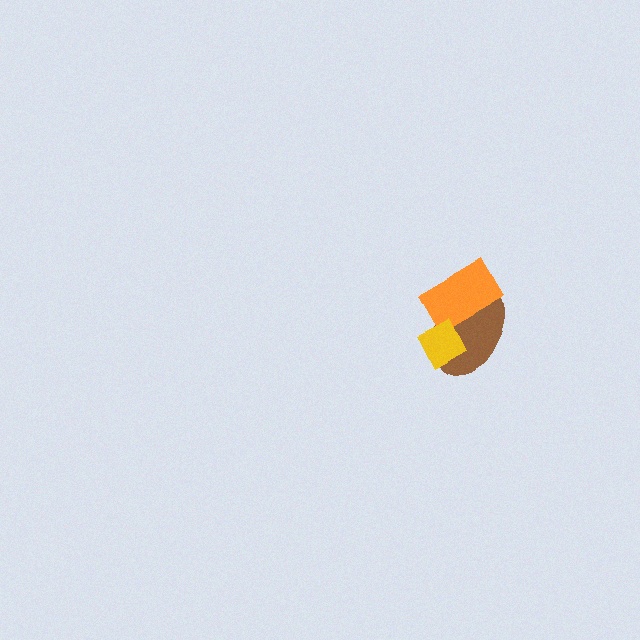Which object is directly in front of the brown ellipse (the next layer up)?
The orange rectangle is directly in front of the brown ellipse.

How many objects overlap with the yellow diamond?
2 objects overlap with the yellow diamond.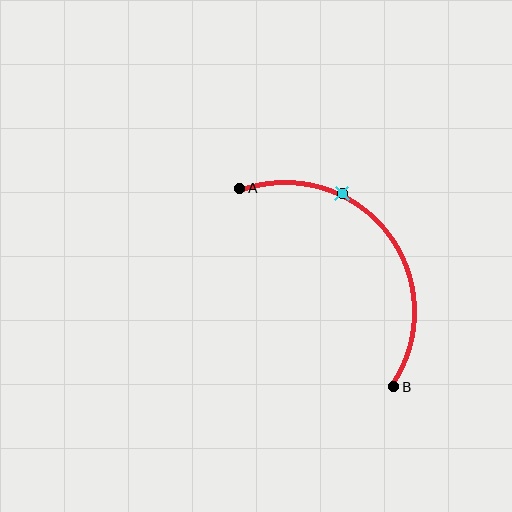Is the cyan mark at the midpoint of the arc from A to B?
No. The cyan mark lies on the arc but is closer to endpoint A. The arc midpoint would be at the point on the curve equidistant along the arc from both A and B.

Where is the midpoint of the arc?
The arc midpoint is the point on the curve farthest from the straight line joining A and B. It sits above and to the right of that line.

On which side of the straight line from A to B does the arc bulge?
The arc bulges above and to the right of the straight line connecting A and B.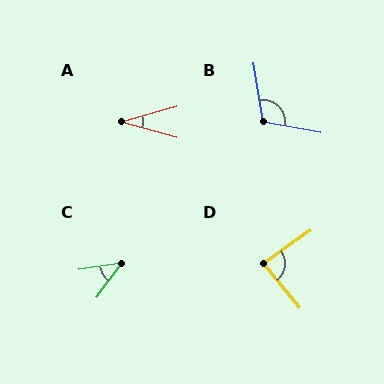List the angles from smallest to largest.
A (31°), C (45°), D (86°), B (109°).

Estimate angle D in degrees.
Approximately 86 degrees.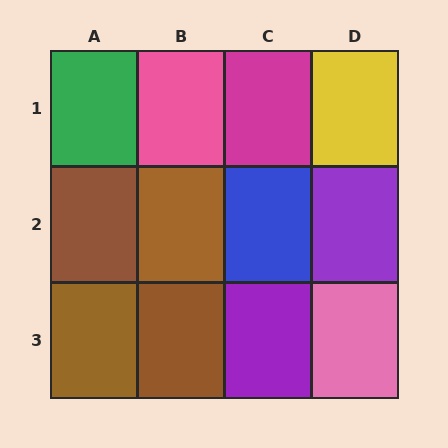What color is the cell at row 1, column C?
Magenta.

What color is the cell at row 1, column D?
Yellow.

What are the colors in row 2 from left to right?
Brown, brown, blue, purple.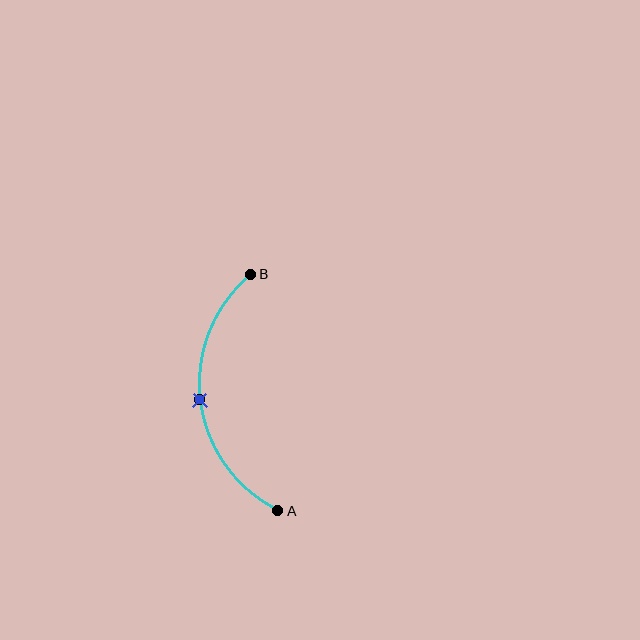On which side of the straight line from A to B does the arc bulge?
The arc bulges to the left of the straight line connecting A and B.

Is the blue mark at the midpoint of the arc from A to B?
Yes. The blue mark lies on the arc at equal arc-length from both A and B — it is the arc midpoint.